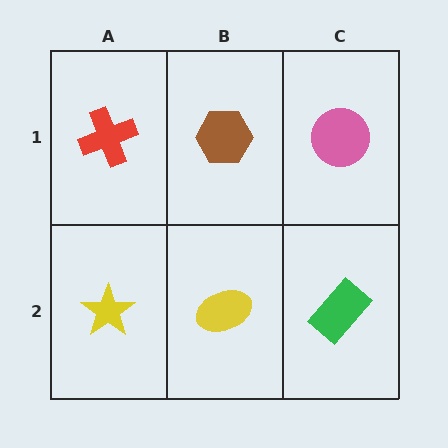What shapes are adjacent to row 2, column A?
A red cross (row 1, column A), a yellow ellipse (row 2, column B).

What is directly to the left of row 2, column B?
A yellow star.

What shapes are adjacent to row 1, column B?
A yellow ellipse (row 2, column B), a red cross (row 1, column A), a pink circle (row 1, column C).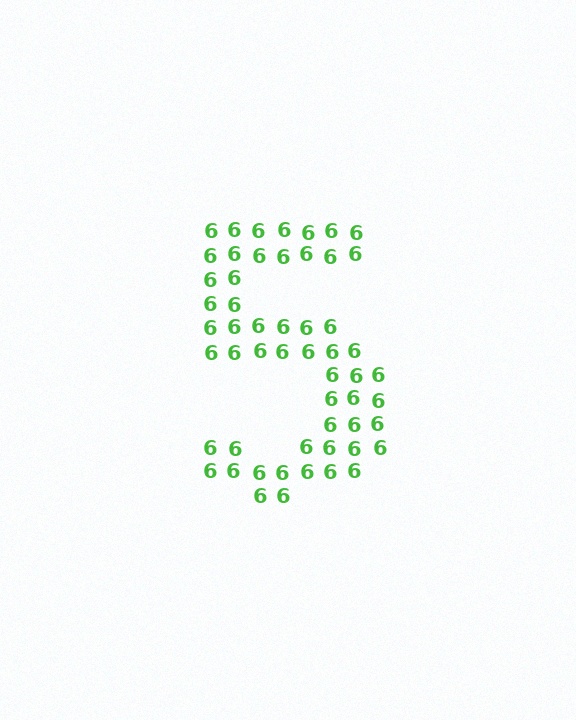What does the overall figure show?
The overall figure shows the digit 5.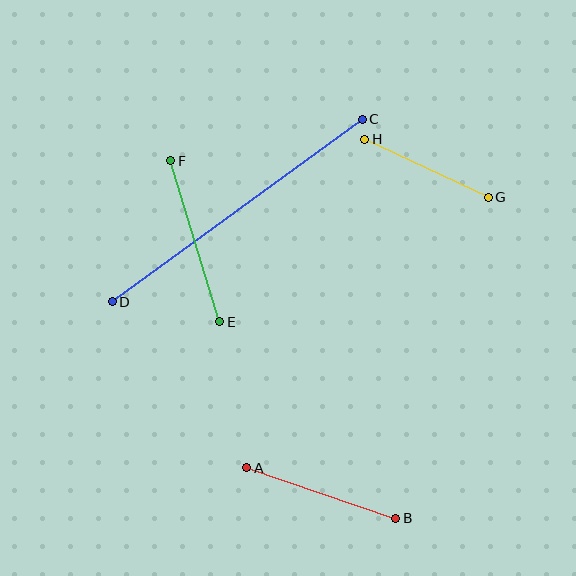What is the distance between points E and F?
The distance is approximately 168 pixels.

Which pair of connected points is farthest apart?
Points C and D are farthest apart.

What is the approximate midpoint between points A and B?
The midpoint is at approximately (321, 493) pixels.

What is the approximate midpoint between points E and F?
The midpoint is at approximately (195, 241) pixels.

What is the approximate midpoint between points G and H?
The midpoint is at approximately (427, 168) pixels.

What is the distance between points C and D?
The distance is approximately 310 pixels.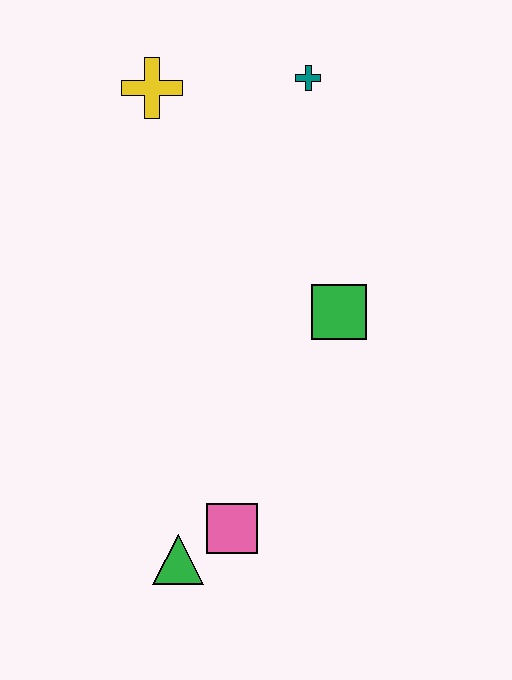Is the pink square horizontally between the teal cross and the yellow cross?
Yes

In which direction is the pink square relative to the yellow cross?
The pink square is below the yellow cross.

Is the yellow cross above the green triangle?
Yes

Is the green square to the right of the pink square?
Yes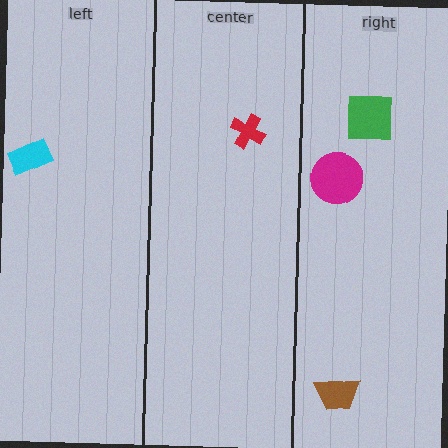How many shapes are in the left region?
1.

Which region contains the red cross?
The center region.